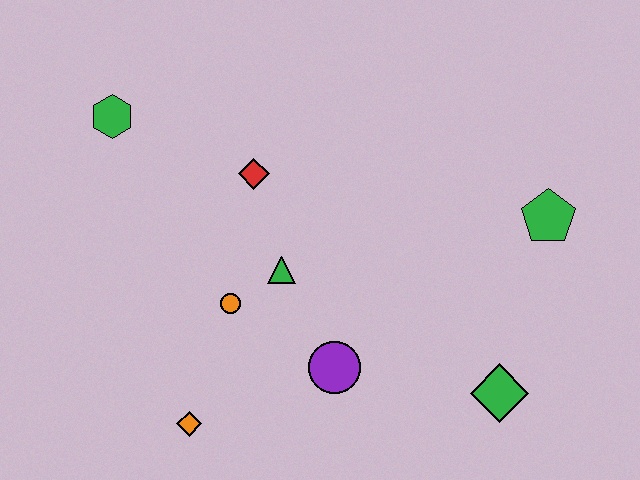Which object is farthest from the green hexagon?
The green diamond is farthest from the green hexagon.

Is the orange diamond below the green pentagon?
Yes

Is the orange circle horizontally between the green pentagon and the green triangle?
No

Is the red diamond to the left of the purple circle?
Yes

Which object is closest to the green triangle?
The orange circle is closest to the green triangle.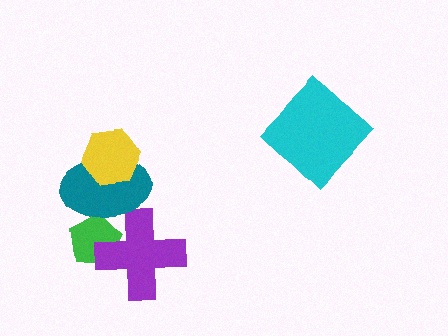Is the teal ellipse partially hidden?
Yes, it is partially covered by another shape.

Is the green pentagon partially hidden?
Yes, it is partially covered by another shape.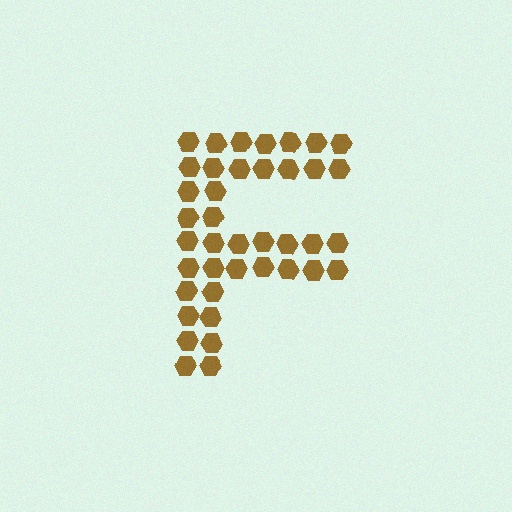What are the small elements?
The small elements are hexagons.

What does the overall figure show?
The overall figure shows the letter F.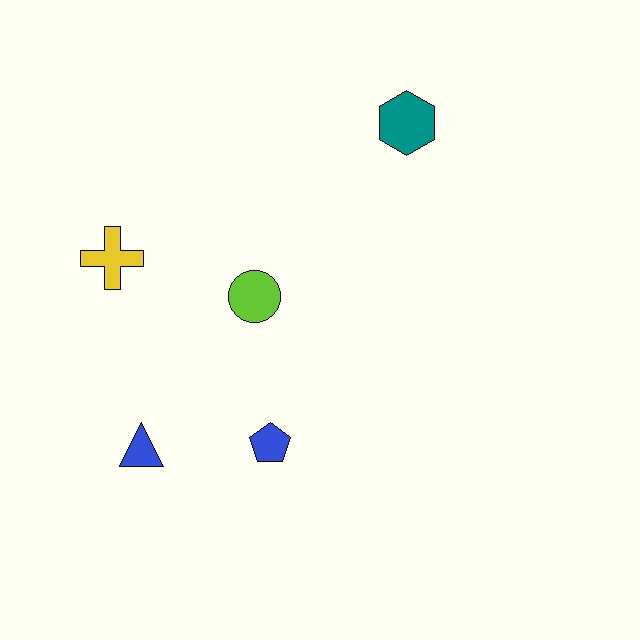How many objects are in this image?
There are 5 objects.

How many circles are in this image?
There is 1 circle.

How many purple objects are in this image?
There are no purple objects.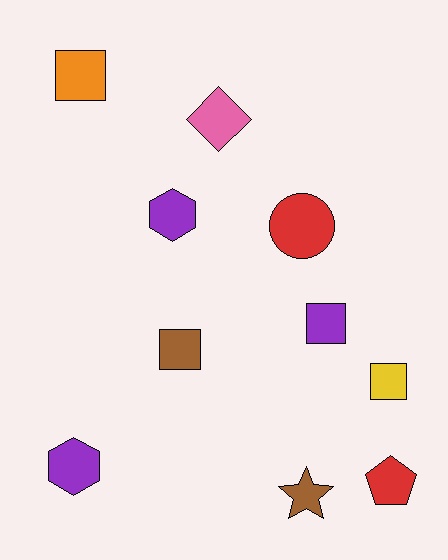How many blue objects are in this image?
There are no blue objects.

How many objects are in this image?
There are 10 objects.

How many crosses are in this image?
There are no crosses.